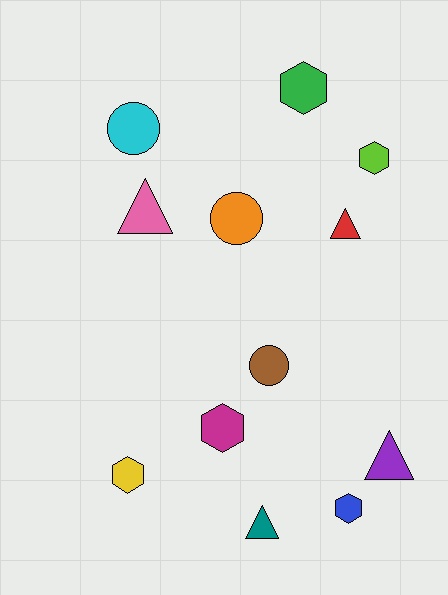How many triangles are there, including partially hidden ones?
There are 4 triangles.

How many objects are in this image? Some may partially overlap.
There are 12 objects.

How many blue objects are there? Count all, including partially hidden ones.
There is 1 blue object.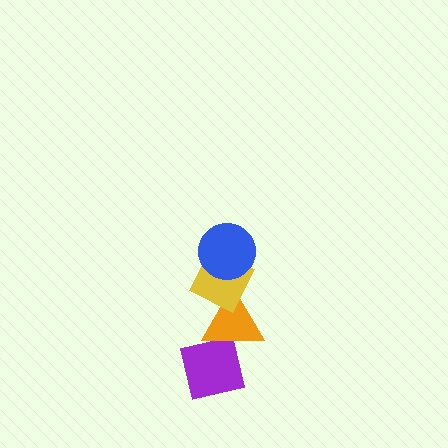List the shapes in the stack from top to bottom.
From top to bottom: the blue circle, the yellow diamond, the orange triangle, the purple square.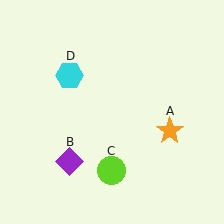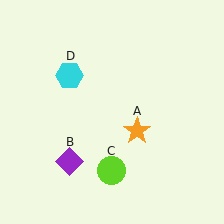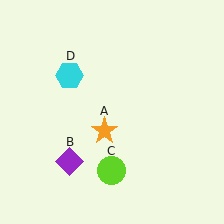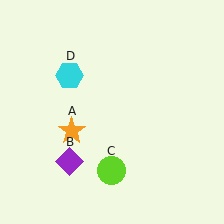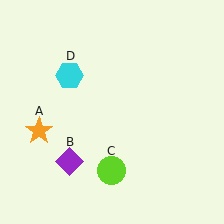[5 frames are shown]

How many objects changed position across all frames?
1 object changed position: orange star (object A).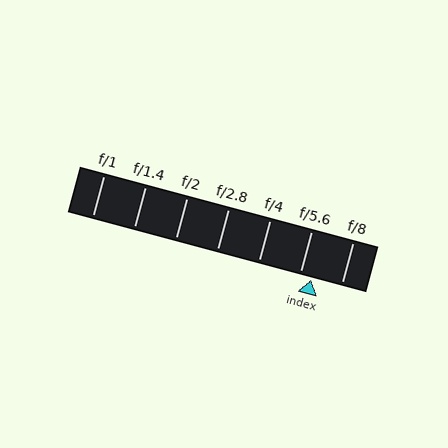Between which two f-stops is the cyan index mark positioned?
The index mark is between f/5.6 and f/8.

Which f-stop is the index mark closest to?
The index mark is closest to f/5.6.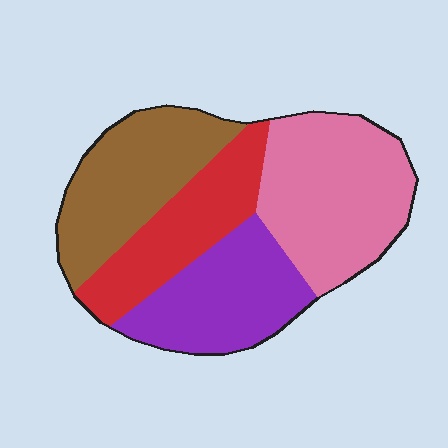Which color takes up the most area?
Pink, at roughly 30%.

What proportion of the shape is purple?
Purple covers about 25% of the shape.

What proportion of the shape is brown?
Brown takes up between a sixth and a third of the shape.